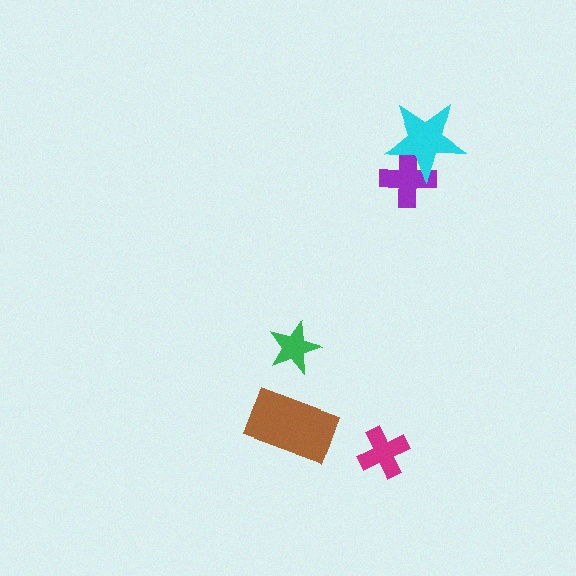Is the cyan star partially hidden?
No, no other shape covers it.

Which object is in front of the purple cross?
The cyan star is in front of the purple cross.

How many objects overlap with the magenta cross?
0 objects overlap with the magenta cross.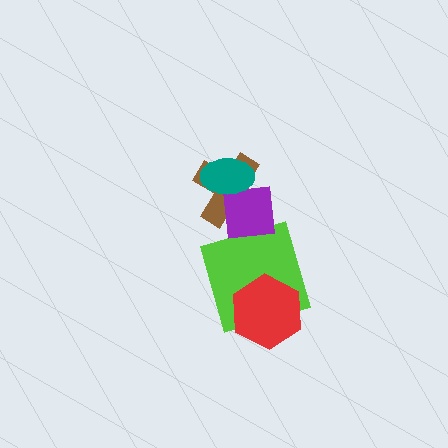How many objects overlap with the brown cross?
2 objects overlap with the brown cross.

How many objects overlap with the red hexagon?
1 object overlaps with the red hexagon.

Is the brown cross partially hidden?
Yes, it is partially covered by another shape.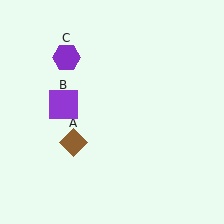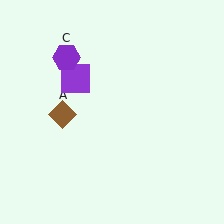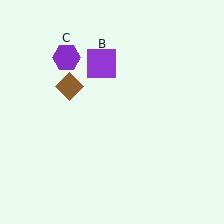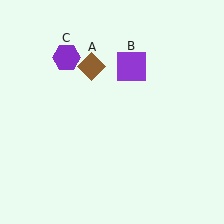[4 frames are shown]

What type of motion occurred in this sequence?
The brown diamond (object A), purple square (object B) rotated clockwise around the center of the scene.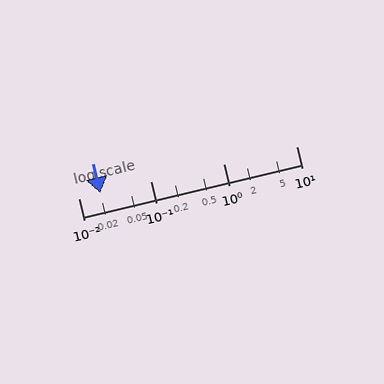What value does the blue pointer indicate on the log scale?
The pointer indicates approximately 0.02.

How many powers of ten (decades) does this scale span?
The scale spans 3 decades, from 0.01 to 10.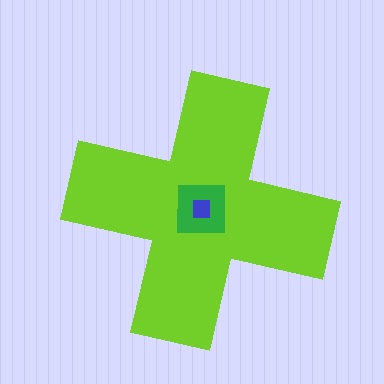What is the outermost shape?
The lime cross.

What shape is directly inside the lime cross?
The green square.